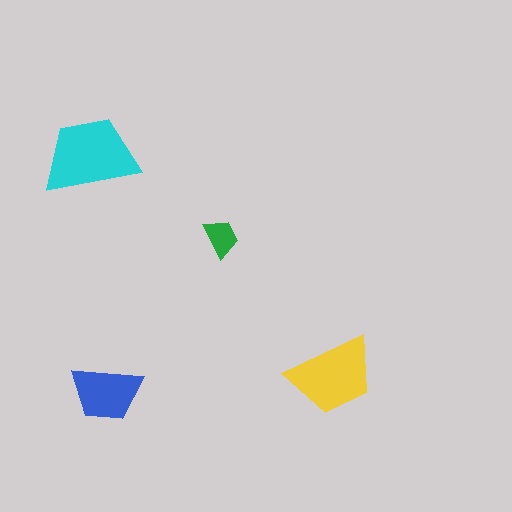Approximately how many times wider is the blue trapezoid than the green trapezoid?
About 2 times wider.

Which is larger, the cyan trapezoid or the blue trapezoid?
The cyan one.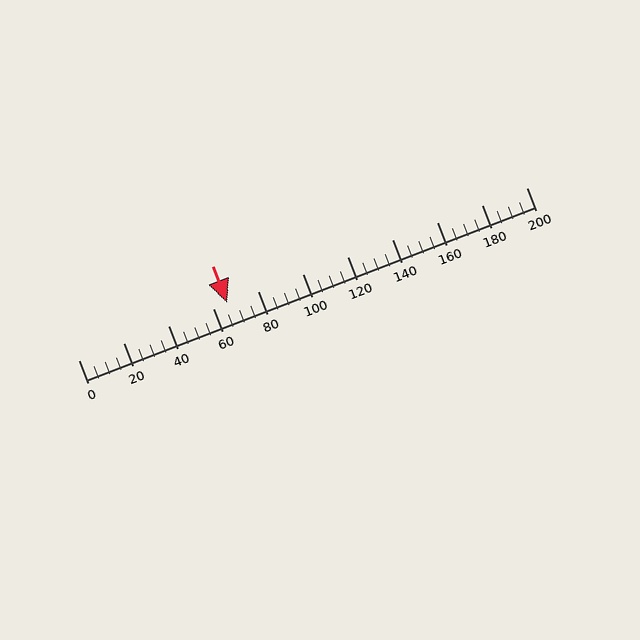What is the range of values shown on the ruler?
The ruler shows values from 0 to 200.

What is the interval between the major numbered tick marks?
The major tick marks are spaced 20 units apart.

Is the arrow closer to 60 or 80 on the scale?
The arrow is closer to 60.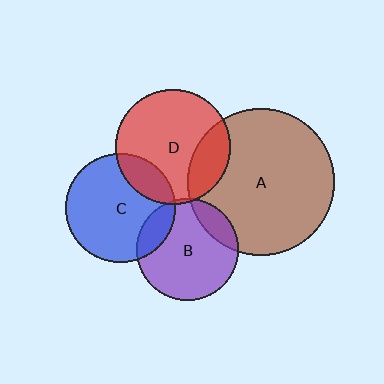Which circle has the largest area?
Circle A (brown).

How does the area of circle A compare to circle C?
Approximately 1.8 times.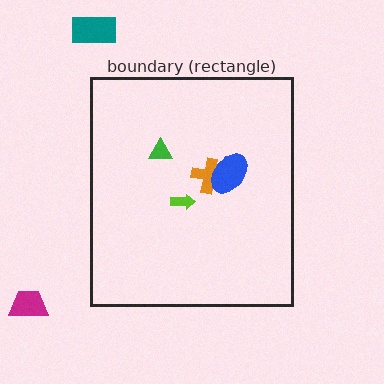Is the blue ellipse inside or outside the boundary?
Inside.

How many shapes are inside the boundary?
4 inside, 2 outside.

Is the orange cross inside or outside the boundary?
Inside.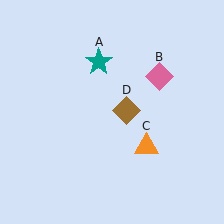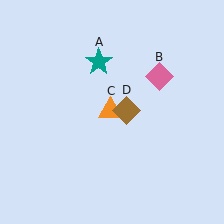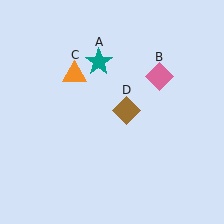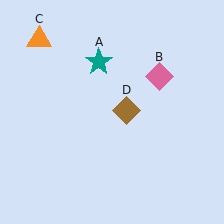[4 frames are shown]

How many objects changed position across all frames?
1 object changed position: orange triangle (object C).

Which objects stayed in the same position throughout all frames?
Teal star (object A) and pink diamond (object B) and brown diamond (object D) remained stationary.